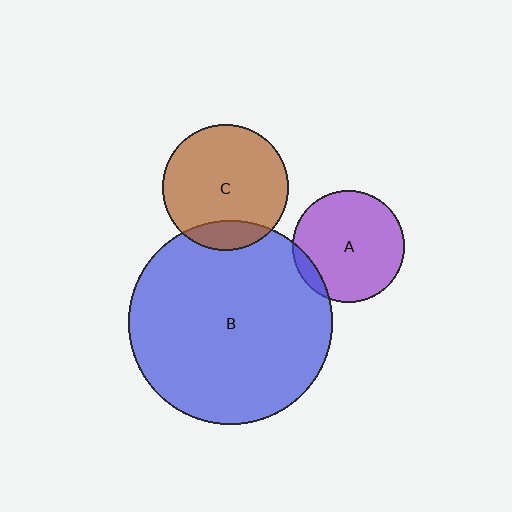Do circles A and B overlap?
Yes.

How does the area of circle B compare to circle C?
Approximately 2.6 times.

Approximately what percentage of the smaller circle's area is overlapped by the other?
Approximately 10%.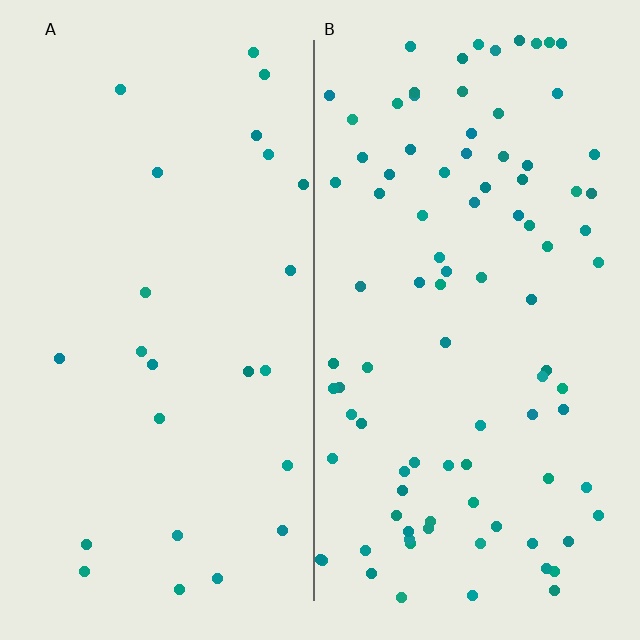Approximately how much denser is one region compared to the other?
Approximately 3.8× — region B over region A.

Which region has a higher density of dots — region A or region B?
B (the right).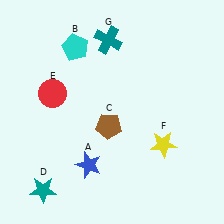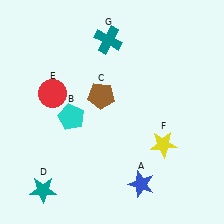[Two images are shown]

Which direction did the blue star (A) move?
The blue star (A) moved right.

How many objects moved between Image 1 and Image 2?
3 objects moved between the two images.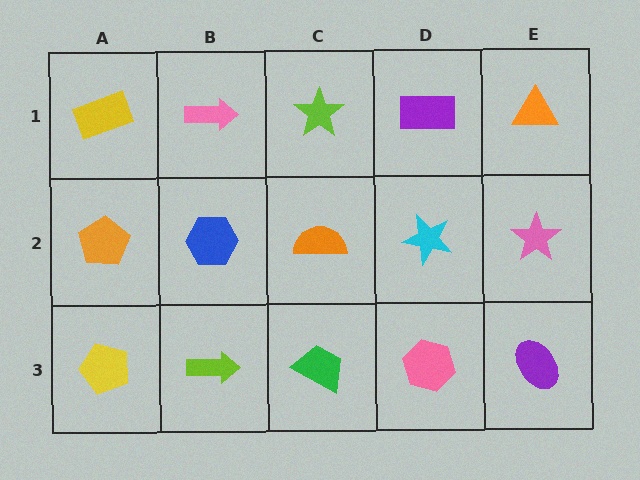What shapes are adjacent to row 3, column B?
A blue hexagon (row 2, column B), a yellow pentagon (row 3, column A), a green trapezoid (row 3, column C).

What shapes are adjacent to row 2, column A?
A yellow rectangle (row 1, column A), a yellow pentagon (row 3, column A), a blue hexagon (row 2, column B).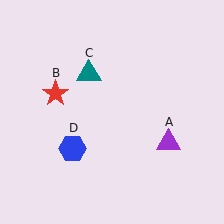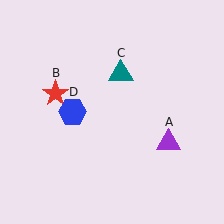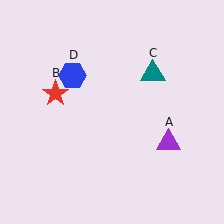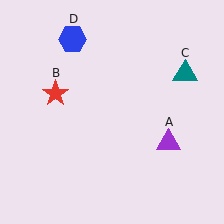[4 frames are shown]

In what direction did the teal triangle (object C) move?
The teal triangle (object C) moved right.